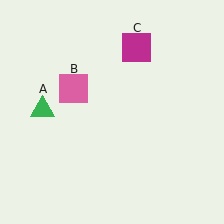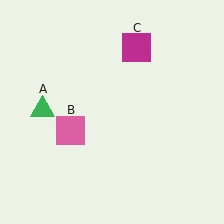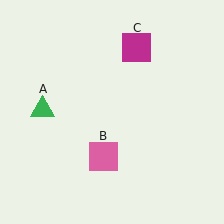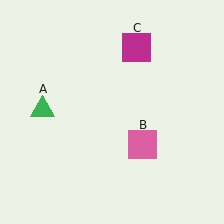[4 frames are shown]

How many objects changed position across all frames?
1 object changed position: pink square (object B).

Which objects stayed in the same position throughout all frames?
Green triangle (object A) and magenta square (object C) remained stationary.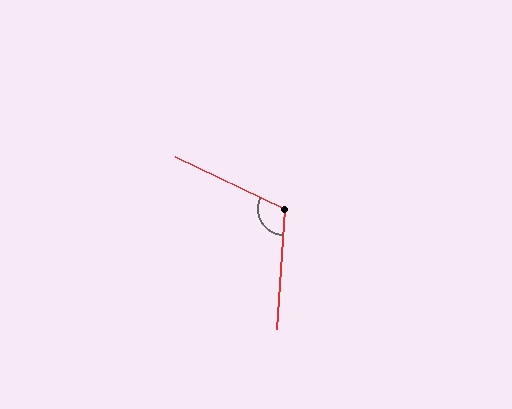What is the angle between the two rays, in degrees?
Approximately 112 degrees.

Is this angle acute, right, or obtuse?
It is obtuse.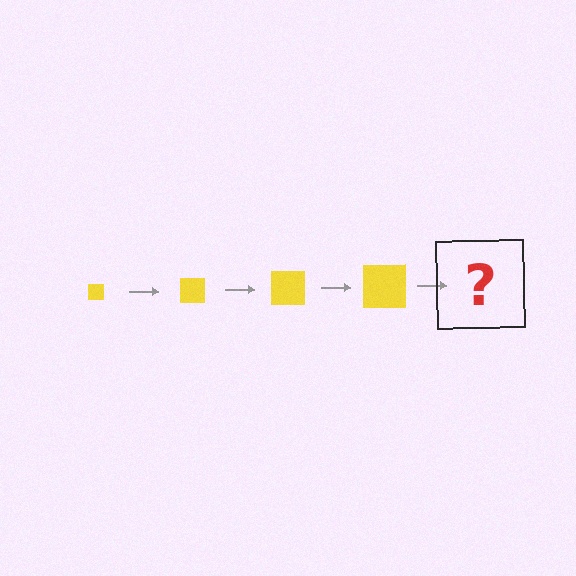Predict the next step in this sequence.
The next step is a yellow square, larger than the previous one.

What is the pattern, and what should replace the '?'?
The pattern is that the square gets progressively larger each step. The '?' should be a yellow square, larger than the previous one.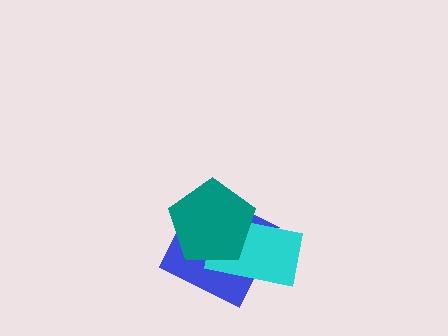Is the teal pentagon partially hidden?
No, no other shape covers it.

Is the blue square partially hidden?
Yes, it is partially covered by another shape.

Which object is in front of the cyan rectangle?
The teal pentagon is in front of the cyan rectangle.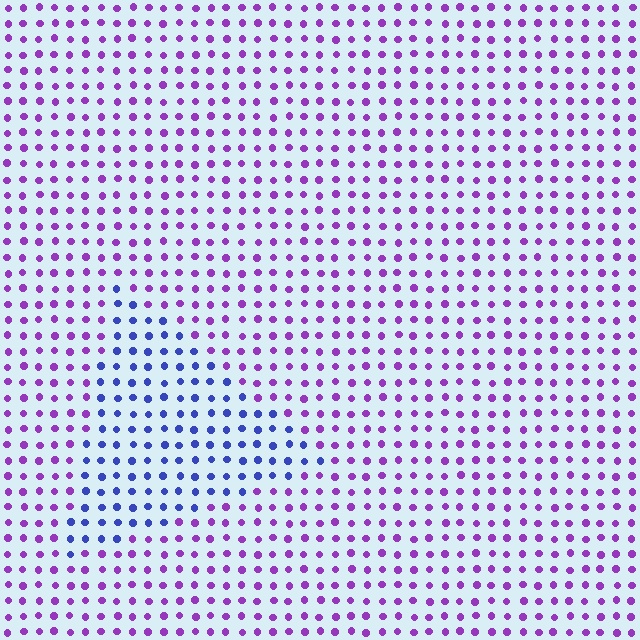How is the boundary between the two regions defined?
The boundary is defined purely by a slight shift in hue (about 50 degrees). Spacing, size, and orientation are identical on both sides.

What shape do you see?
I see a triangle.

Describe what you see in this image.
The image is filled with small purple elements in a uniform arrangement. A triangle-shaped region is visible where the elements are tinted to a slightly different hue, forming a subtle color boundary.